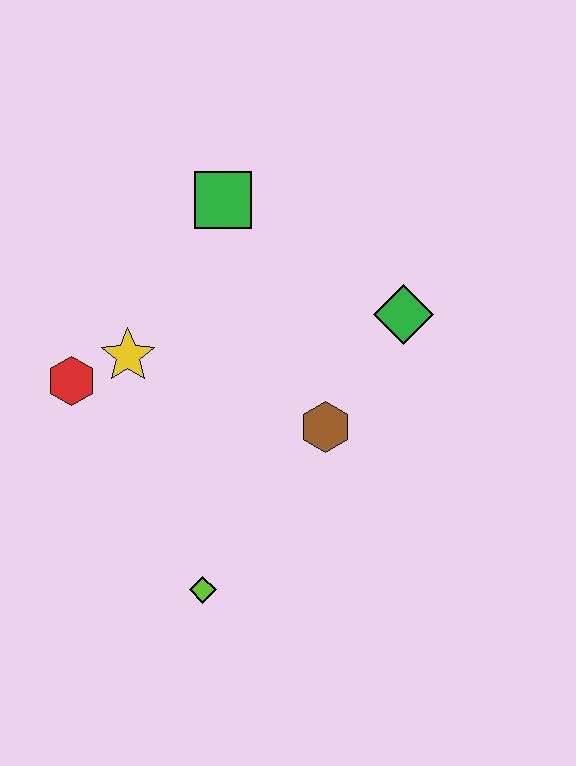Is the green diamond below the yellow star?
No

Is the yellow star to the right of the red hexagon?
Yes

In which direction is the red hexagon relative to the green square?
The red hexagon is below the green square.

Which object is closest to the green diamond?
The brown hexagon is closest to the green diamond.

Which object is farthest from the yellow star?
The green diamond is farthest from the yellow star.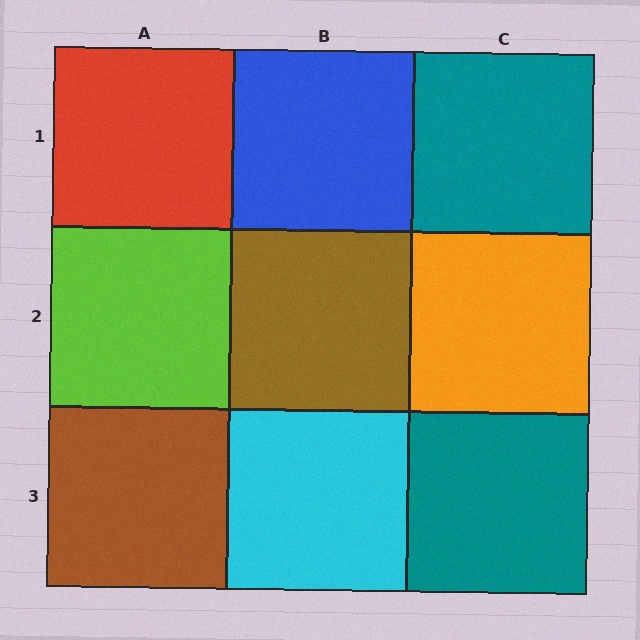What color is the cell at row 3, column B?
Cyan.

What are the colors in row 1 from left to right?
Red, blue, teal.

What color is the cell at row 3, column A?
Brown.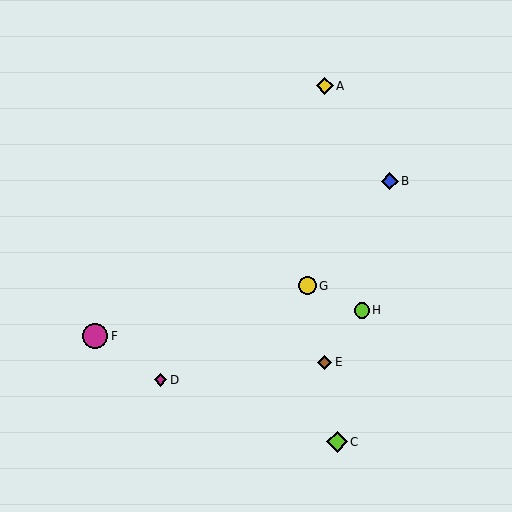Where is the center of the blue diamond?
The center of the blue diamond is at (390, 181).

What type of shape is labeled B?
Shape B is a blue diamond.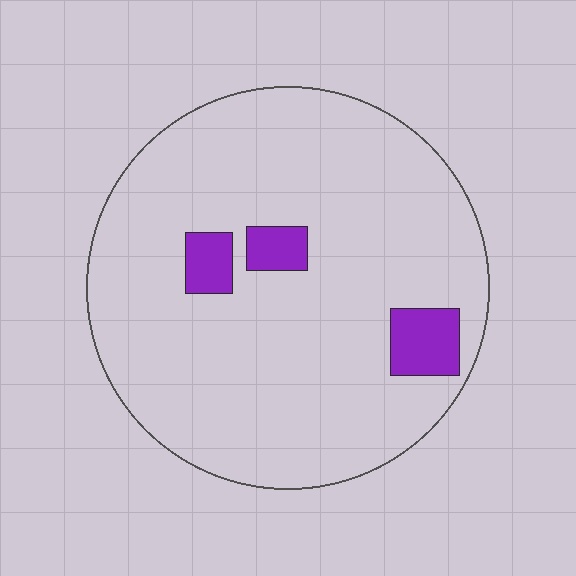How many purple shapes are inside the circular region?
3.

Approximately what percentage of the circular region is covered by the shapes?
Approximately 10%.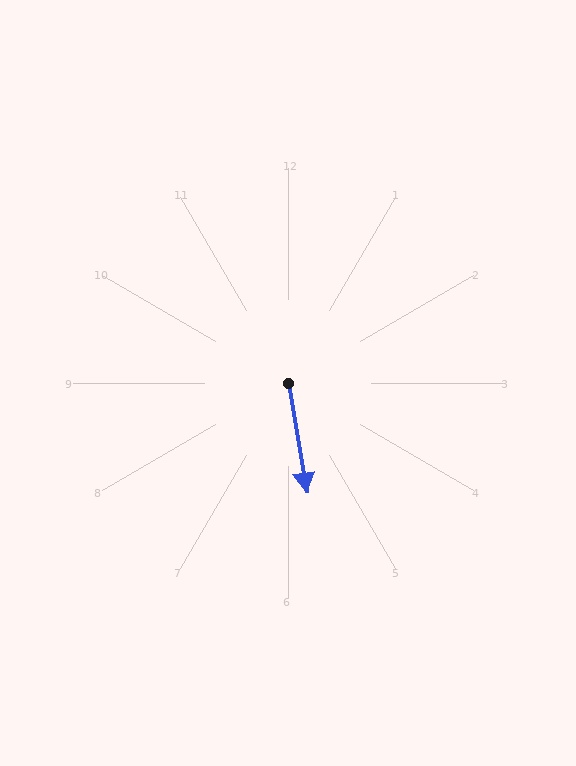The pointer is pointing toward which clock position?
Roughly 6 o'clock.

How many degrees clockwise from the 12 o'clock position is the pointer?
Approximately 170 degrees.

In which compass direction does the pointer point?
South.